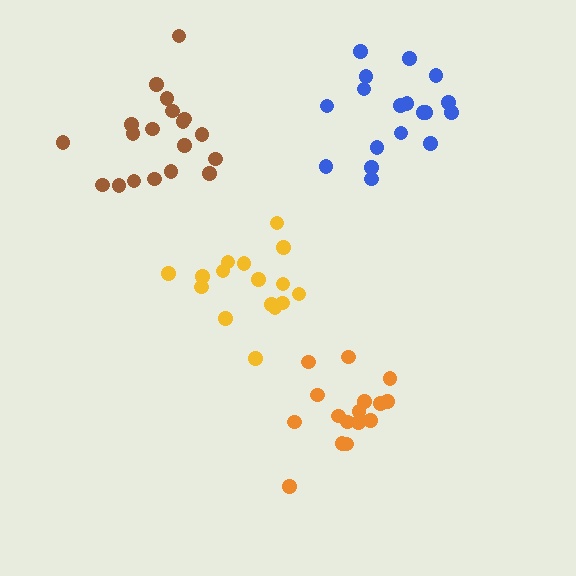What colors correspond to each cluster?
The clusters are colored: yellow, orange, blue, brown.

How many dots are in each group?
Group 1: 16 dots, Group 2: 16 dots, Group 3: 18 dots, Group 4: 19 dots (69 total).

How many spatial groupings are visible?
There are 4 spatial groupings.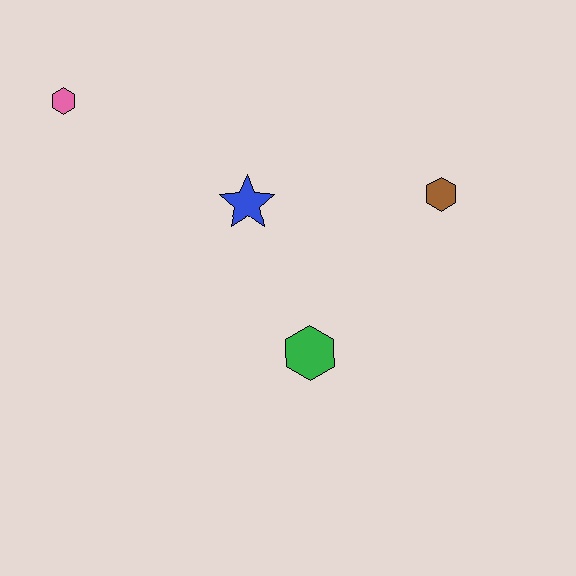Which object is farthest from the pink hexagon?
The brown hexagon is farthest from the pink hexagon.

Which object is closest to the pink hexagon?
The blue star is closest to the pink hexagon.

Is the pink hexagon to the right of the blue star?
No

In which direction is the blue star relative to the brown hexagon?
The blue star is to the left of the brown hexagon.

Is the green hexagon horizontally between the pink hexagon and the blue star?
No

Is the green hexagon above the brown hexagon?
No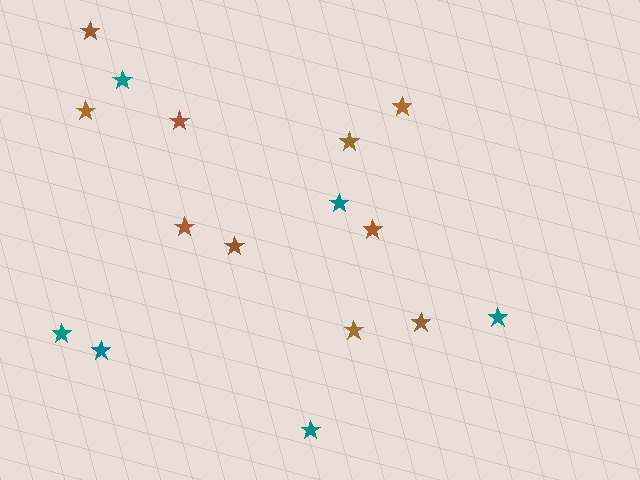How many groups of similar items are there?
There are 2 groups: one group of teal stars (6) and one group of brown stars (10).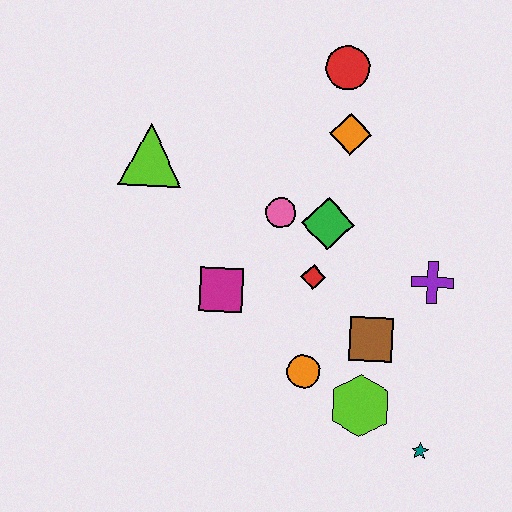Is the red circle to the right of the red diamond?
Yes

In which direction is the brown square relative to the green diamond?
The brown square is below the green diamond.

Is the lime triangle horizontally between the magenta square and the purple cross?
No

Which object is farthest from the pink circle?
The teal star is farthest from the pink circle.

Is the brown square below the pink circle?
Yes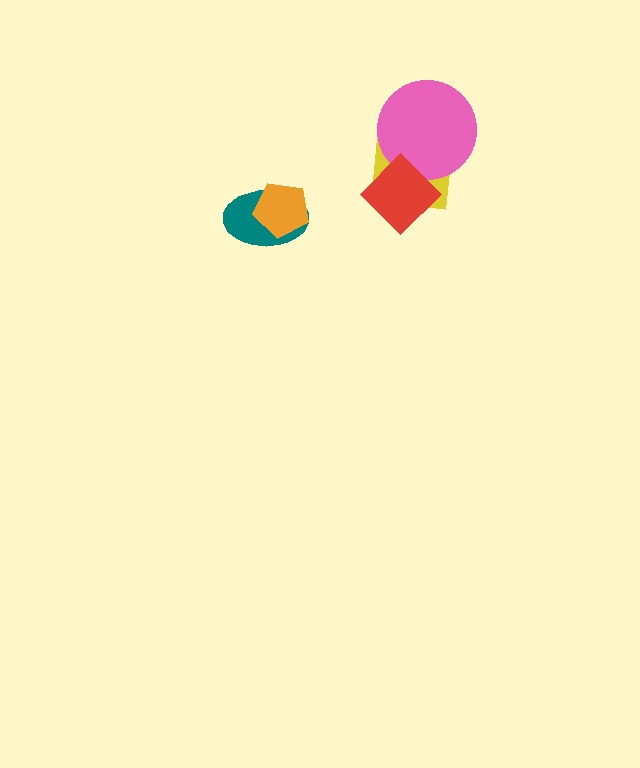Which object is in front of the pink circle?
The red diamond is in front of the pink circle.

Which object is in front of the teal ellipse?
The orange pentagon is in front of the teal ellipse.